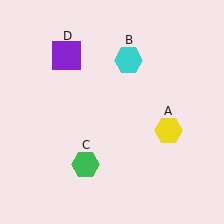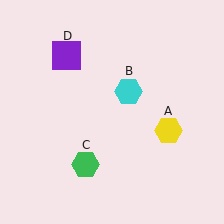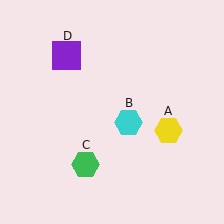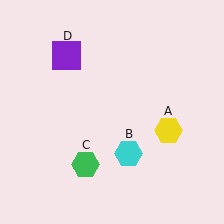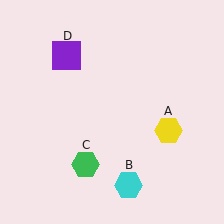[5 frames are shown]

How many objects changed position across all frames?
1 object changed position: cyan hexagon (object B).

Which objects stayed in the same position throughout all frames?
Yellow hexagon (object A) and green hexagon (object C) and purple square (object D) remained stationary.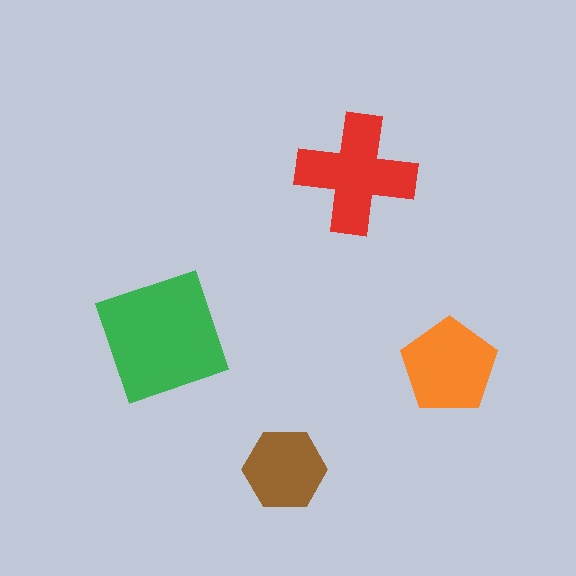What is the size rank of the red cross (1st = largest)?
2nd.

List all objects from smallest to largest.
The brown hexagon, the orange pentagon, the red cross, the green square.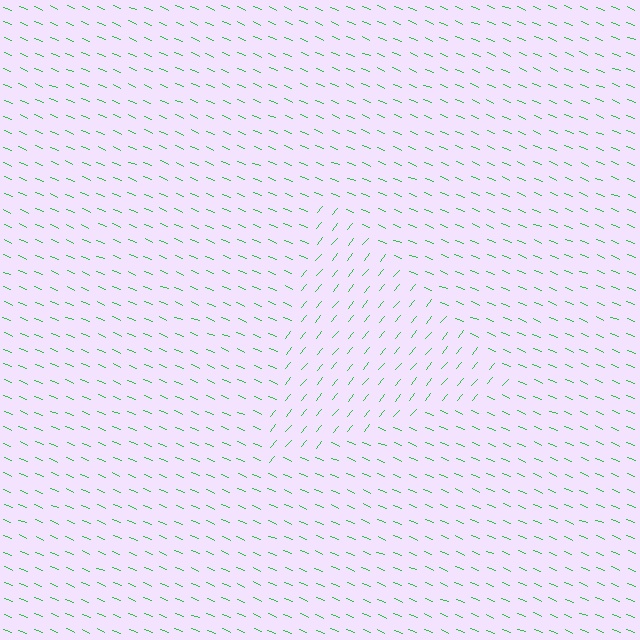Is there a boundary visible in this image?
Yes, there is a texture boundary formed by a change in line orientation.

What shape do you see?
I see a triangle.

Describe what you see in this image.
The image is filled with small green line segments. A triangle region in the image has lines oriented differently from the surrounding lines, creating a visible texture boundary.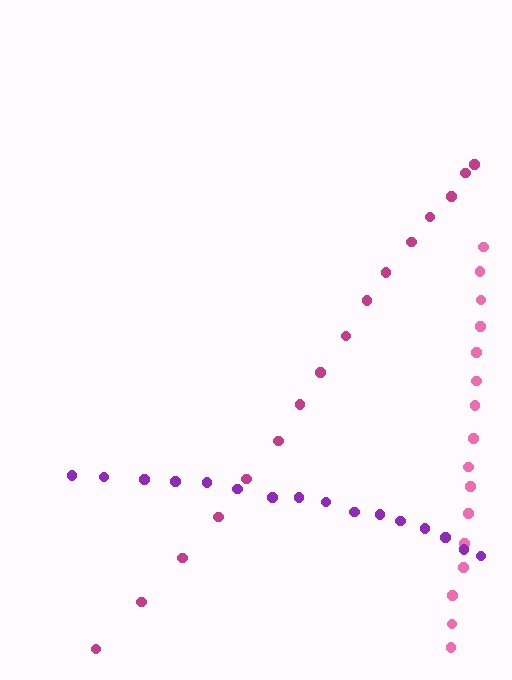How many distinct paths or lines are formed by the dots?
There are 3 distinct paths.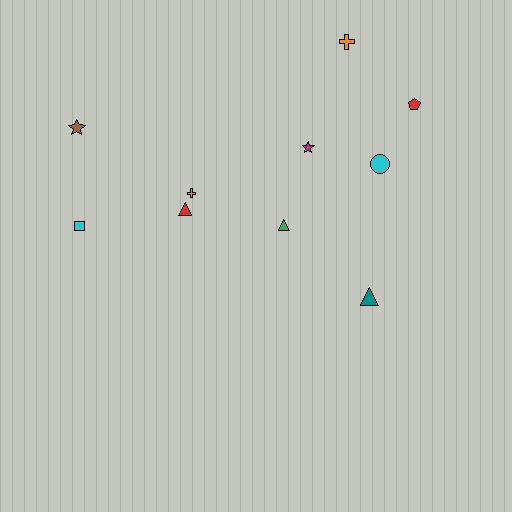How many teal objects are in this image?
There is 1 teal object.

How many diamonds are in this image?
There are no diamonds.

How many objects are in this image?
There are 10 objects.